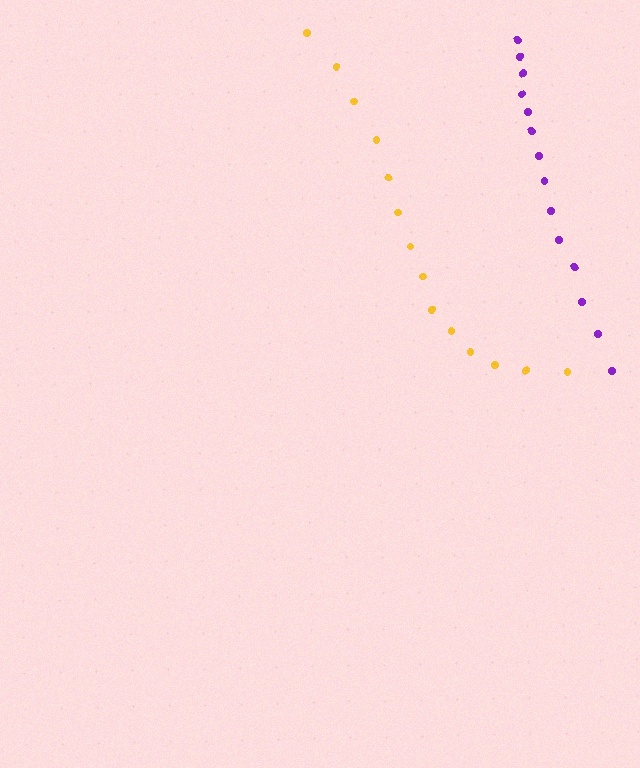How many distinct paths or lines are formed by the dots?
There are 2 distinct paths.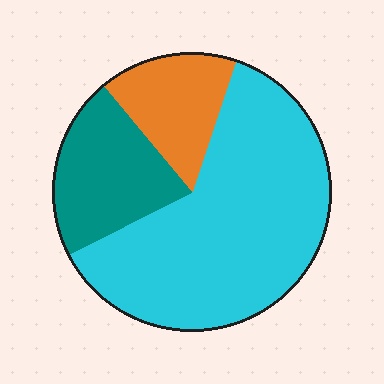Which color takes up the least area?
Orange, at roughly 15%.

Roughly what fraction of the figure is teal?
Teal covers 22% of the figure.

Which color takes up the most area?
Cyan, at roughly 60%.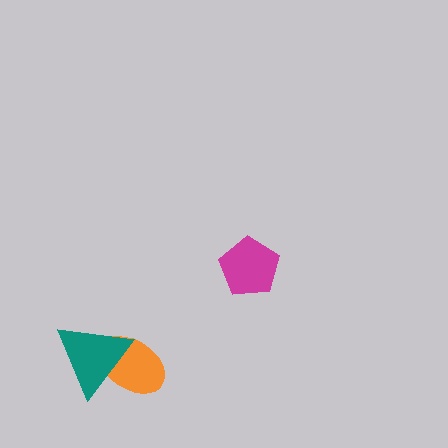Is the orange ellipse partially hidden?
Yes, it is partially covered by another shape.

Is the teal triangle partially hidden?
No, no other shape covers it.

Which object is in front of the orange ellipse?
The teal triangle is in front of the orange ellipse.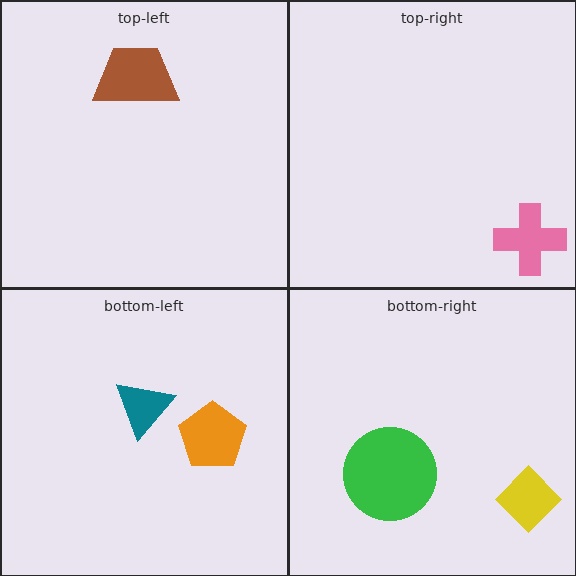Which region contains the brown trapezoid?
The top-left region.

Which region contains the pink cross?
The top-right region.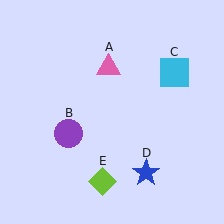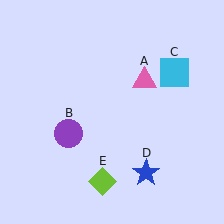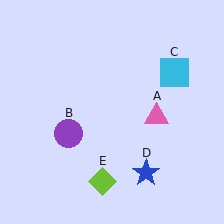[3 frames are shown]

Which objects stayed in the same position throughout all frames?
Purple circle (object B) and cyan square (object C) and blue star (object D) and lime diamond (object E) remained stationary.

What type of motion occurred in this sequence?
The pink triangle (object A) rotated clockwise around the center of the scene.